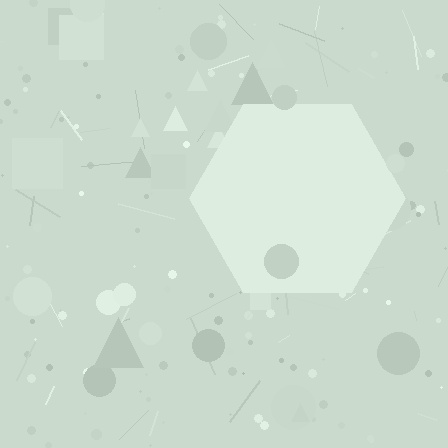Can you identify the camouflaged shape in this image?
The camouflaged shape is a hexagon.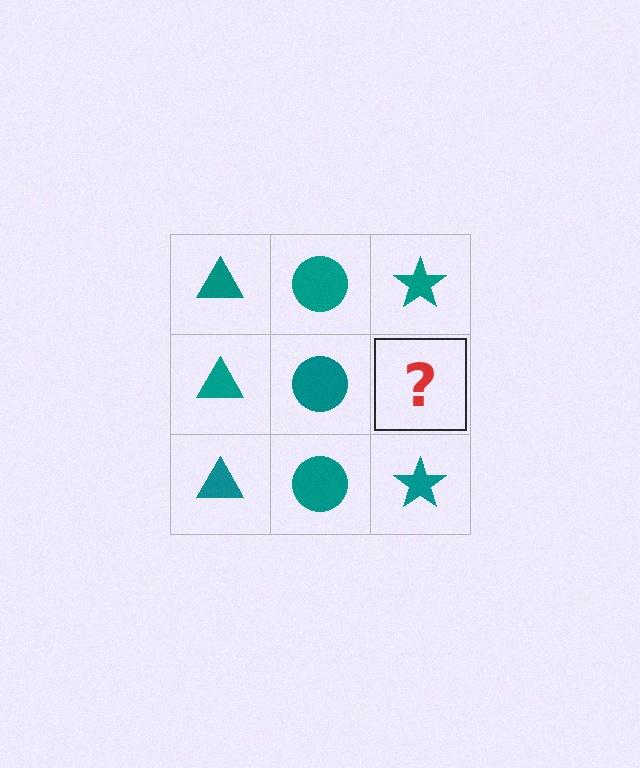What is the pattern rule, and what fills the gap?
The rule is that each column has a consistent shape. The gap should be filled with a teal star.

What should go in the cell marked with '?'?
The missing cell should contain a teal star.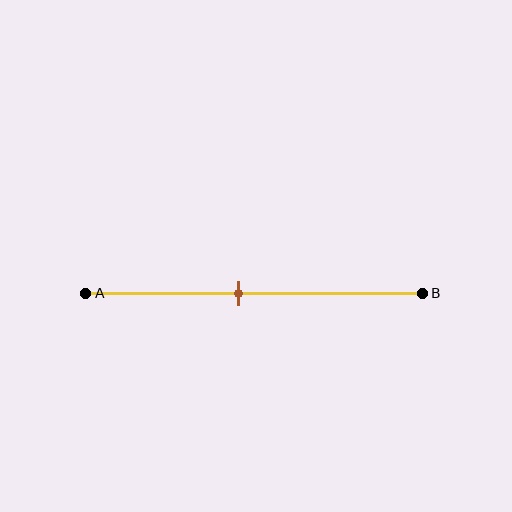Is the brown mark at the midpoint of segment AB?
No, the mark is at about 45% from A, not at the 50% midpoint.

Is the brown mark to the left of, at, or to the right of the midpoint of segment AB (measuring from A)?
The brown mark is to the left of the midpoint of segment AB.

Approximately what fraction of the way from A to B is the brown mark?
The brown mark is approximately 45% of the way from A to B.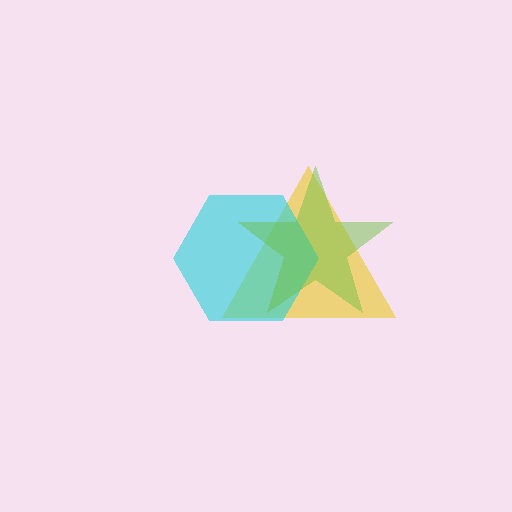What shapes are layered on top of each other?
The layered shapes are: a yellow triangle, a cyan hexagon, a lime star.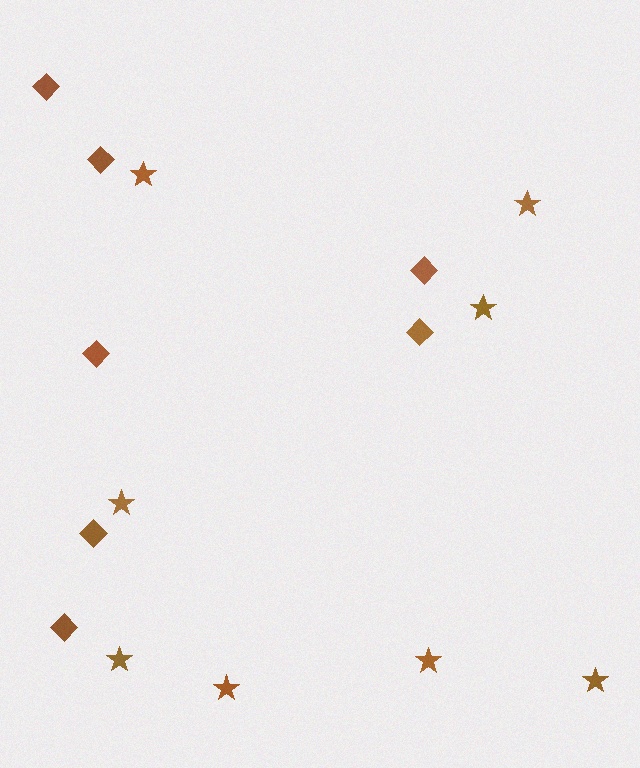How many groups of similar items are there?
There are 2 groups: one group of stars (8) and one group of diamonds (7).